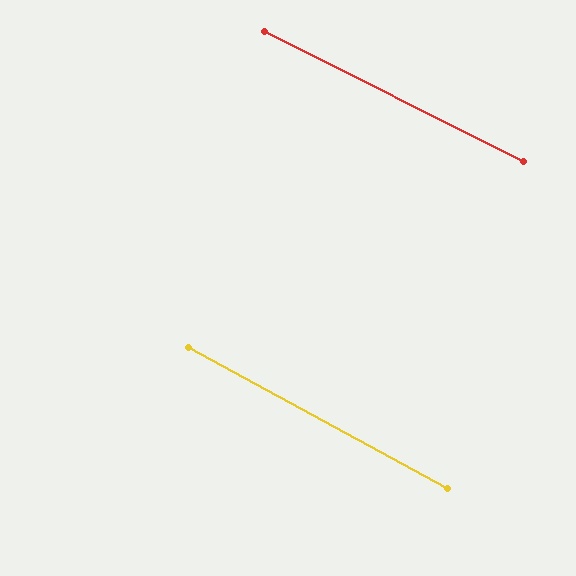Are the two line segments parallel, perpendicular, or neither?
Parallel — their directions differ by only 1.7°.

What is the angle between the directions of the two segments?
Approximately 2 degrees.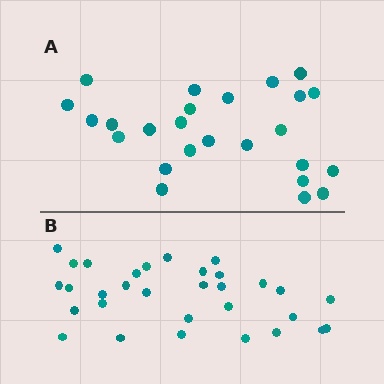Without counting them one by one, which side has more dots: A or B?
Region B (the bottom region) has more dots.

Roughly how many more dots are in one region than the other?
Region B has about 6 more dots than region A.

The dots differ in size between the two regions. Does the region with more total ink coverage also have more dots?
No. Region A has more total ink coverage because its dots are larger, but region B actually contains more individual dots. Total area can be misleading — the number of items is what matters here.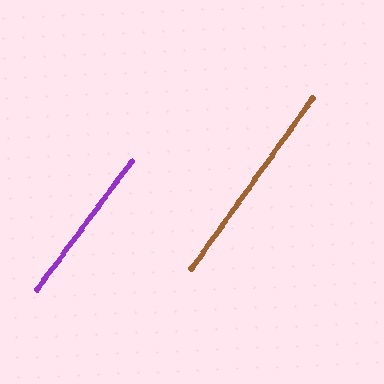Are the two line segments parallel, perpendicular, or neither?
Parallel — their directions differ by only 0.8°.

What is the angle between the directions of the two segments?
Approximately 1 degree.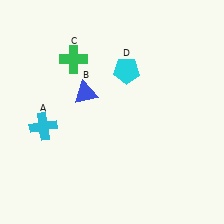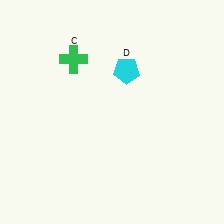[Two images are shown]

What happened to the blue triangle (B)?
The blue triangle (B) was removed in Image 2. It was in the top-left area of Image 1.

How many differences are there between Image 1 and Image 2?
There are 2 differences between the two images.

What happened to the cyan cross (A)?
The cyan cross (A) was removed in Image 2. It was in the bottom-left area of Image 1.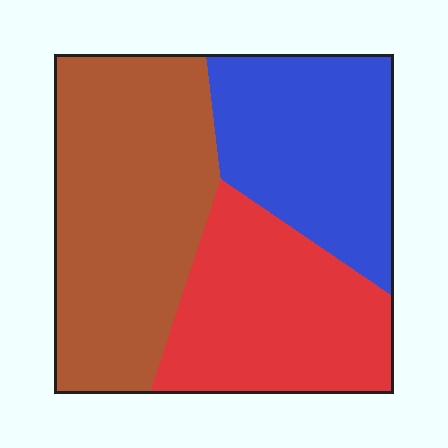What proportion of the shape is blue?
Blue covers 28% of the shape.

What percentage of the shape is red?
Red covers around 30% of the shape.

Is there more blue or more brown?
Brown.